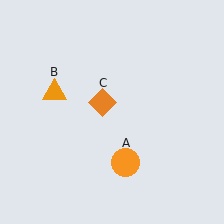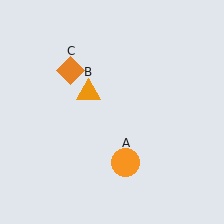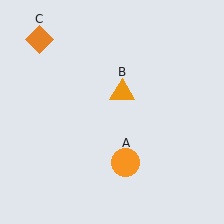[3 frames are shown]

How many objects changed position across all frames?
2 objects changed position: orange triangle (object B), orange diamond (object C).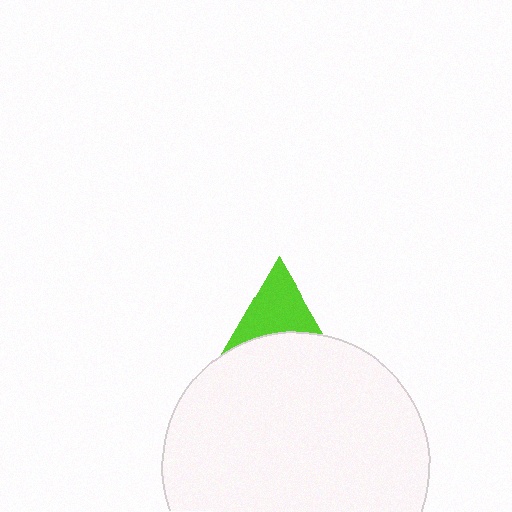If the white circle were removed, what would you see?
You would see the complete lime triangle.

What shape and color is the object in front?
The object in front is a white circle.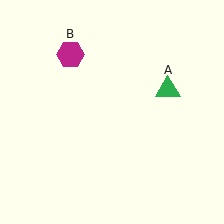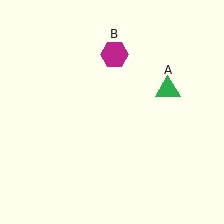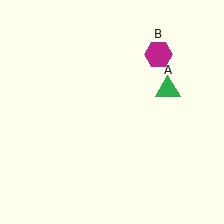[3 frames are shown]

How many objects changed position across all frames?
1 object changed position: magenta hexagon (object B).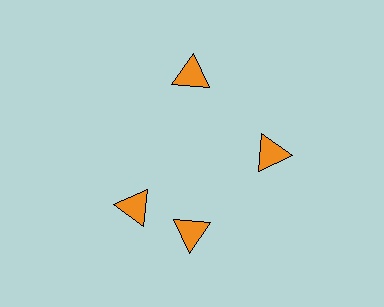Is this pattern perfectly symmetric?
No. The 4 orange triangles are arranged in a ring, but one element near the 9 o'clock position is rotated out of alignment along the ring, breaking the 4-fold rotational symmetry.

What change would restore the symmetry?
The symmetry would be restored by rotating it back into even spacing with its neighbors so that all 4 triangles sit at equal angles and equal distance from the center.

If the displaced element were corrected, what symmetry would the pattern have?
It would have 4-fold rotational symmetry — the pattern would map onto itself every 90 degrees.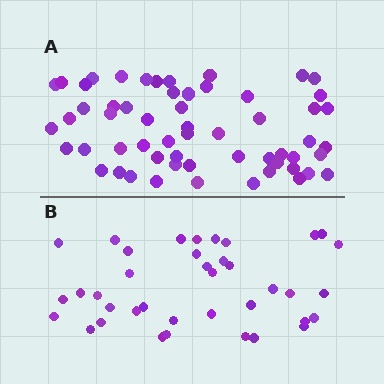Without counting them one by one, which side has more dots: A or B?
Region A (the top region) has more dots.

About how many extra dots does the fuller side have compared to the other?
Region A has approximately 20 more dots than region B.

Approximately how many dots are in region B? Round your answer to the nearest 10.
About 40 dots. (The exact count is 38, which rounds to 40.)